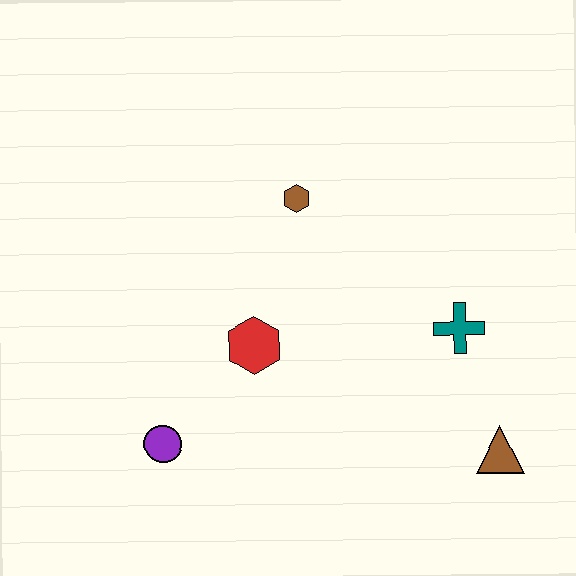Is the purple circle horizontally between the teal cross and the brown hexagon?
No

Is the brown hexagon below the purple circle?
No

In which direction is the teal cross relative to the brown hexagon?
The teal cross is to the right of the brown hexagon.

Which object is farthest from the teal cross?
The purple circle is farthest from the teal cross.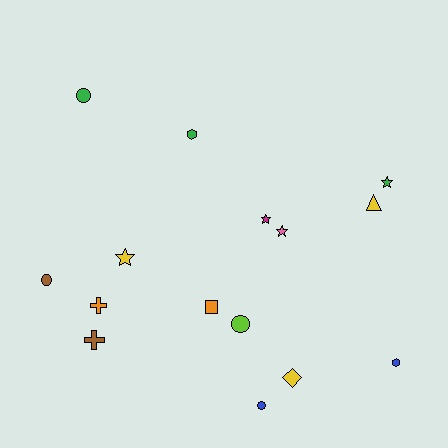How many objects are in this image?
There are 15 objects.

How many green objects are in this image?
There are 3 green objects.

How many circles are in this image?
There are 4 circles.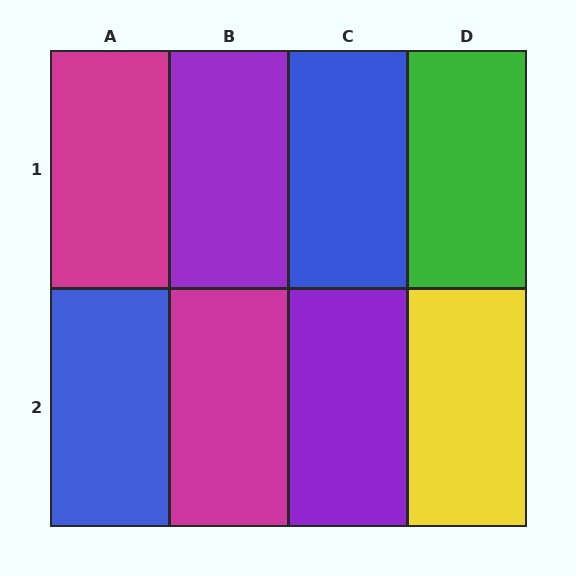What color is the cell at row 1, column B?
Purple.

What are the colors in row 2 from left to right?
Blue, magenta, purple, yellow.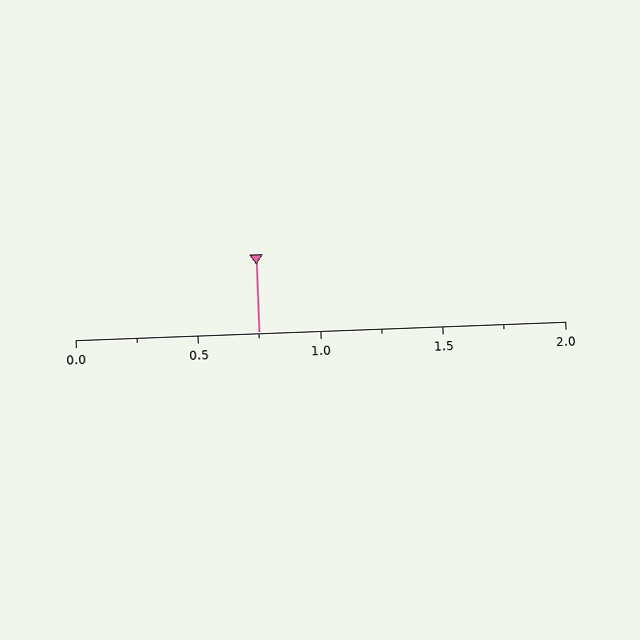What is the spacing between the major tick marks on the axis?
The major ticks are spaced 0.5 apart.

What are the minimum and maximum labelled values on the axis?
The axis runs from 0.0 to 2.0.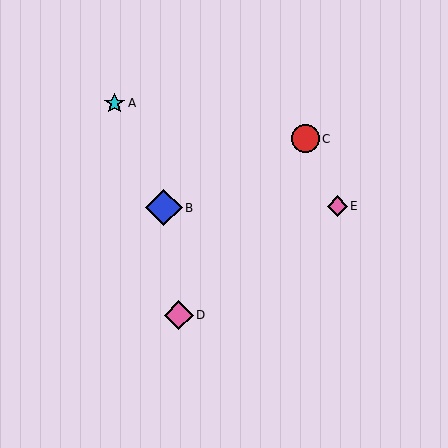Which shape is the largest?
The blue diamond (labeled B) is the largest.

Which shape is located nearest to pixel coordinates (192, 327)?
The pink diamond (labeled D) at (179, 315) is nearest to that location.